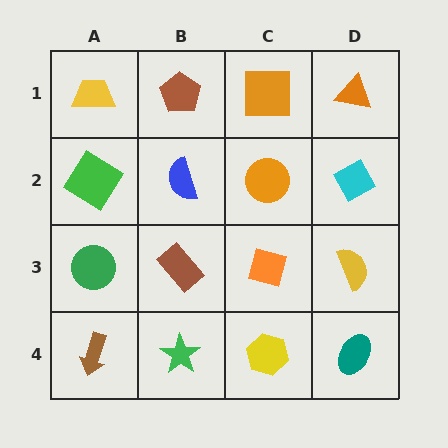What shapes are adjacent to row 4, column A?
A green circle (row 3, column A), a green star (row 4, column B).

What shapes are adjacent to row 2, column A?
A yellow trapezoid (row 1, column A), a green circle (row 3, column A), a blue semicircle (row 2, column B).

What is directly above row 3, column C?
An orange circle.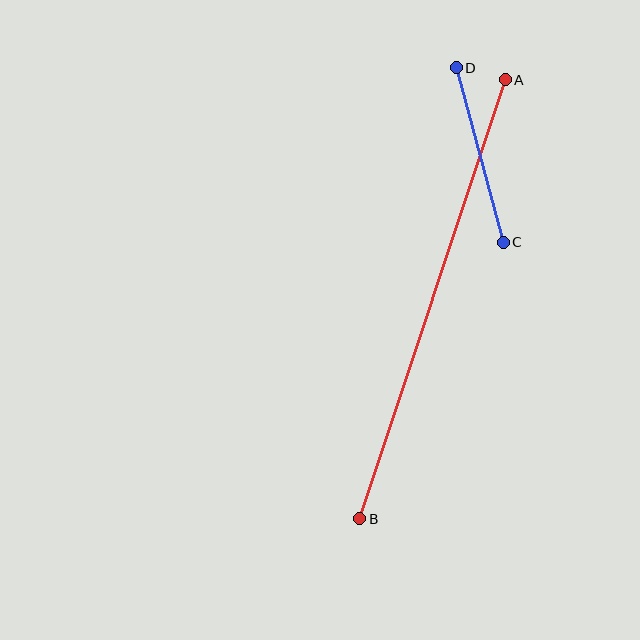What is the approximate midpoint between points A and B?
The midpoint is at approximately (432, 299) pixels.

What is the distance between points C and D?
The distance is approximately 181 pixels.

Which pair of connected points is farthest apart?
Points A and B are farthest apart.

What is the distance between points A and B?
The distance is approximately 462 pixels.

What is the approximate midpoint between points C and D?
The midpoint is at approximately (480, 155) pixels.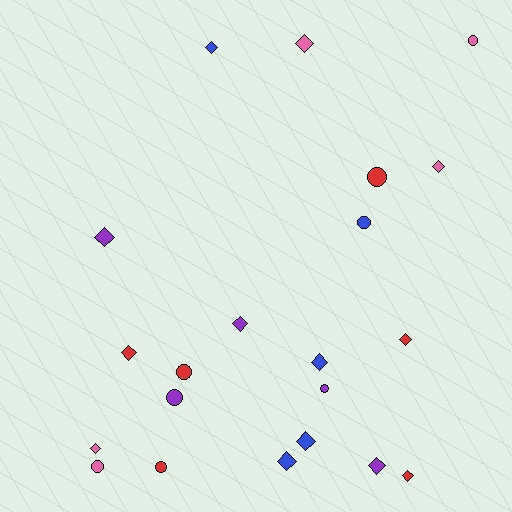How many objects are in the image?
There are 21 objects.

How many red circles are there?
There are 3 red circles.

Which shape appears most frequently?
Diamond, with 13 objects.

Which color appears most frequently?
Red, with 6 objects.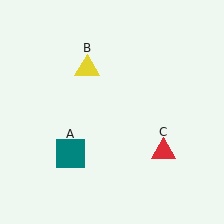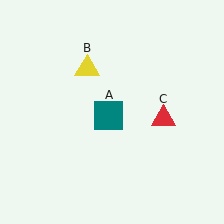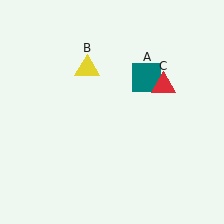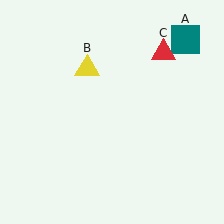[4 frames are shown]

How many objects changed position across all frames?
2 objects changed position: teal square (object A), red triangle (object C).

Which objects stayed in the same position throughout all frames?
Yellow triangle (object B) remained stationary.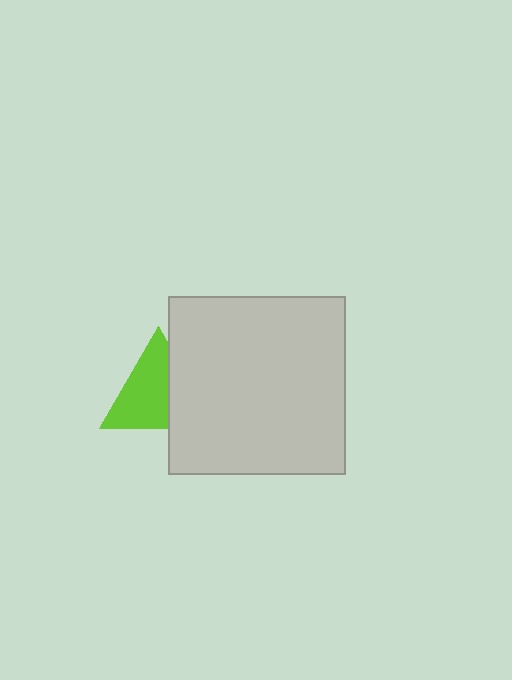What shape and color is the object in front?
The object in front is a light gray square.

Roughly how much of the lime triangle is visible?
About half of it is visible (roughly 64%).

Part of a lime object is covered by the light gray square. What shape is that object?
It is a triangle.